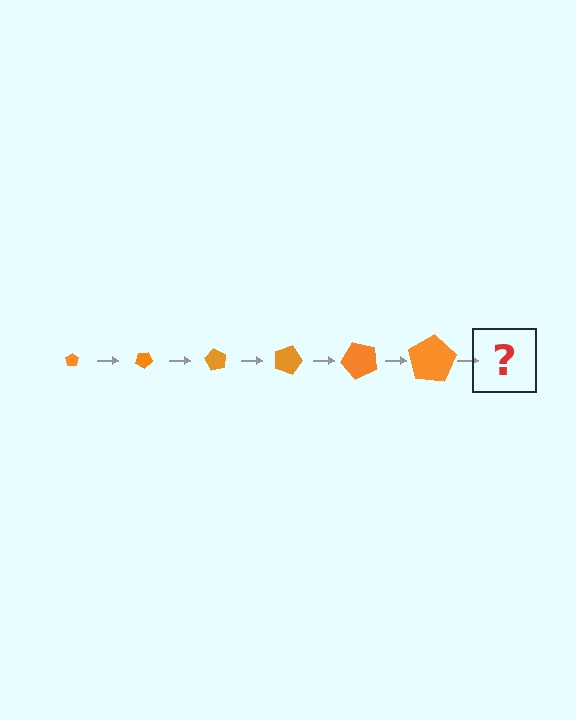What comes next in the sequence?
The next element should be a pentagon, larger than the previous one and rotated 180 degrees from the start.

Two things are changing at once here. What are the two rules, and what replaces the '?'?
The two rules are that the pentagon grows larger each step and it rotates 30 degrees each step. The '?' should be a pentagon, larger than the previous one and rotated 180 degrees from the start.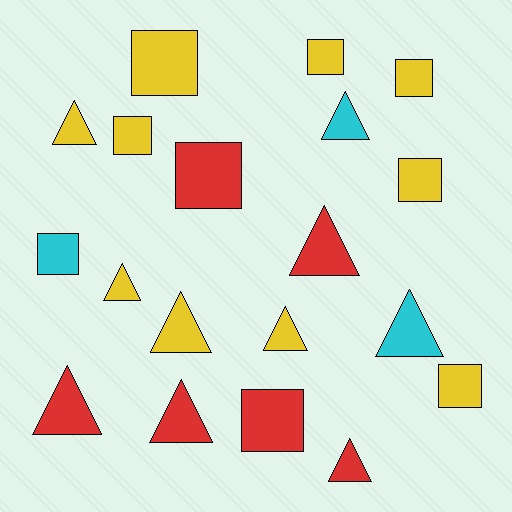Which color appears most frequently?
Yellow, with 10 objects.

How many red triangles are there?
There are 4 red triangles.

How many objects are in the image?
There are 19 objects.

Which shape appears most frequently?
Triangle, with 10 objects.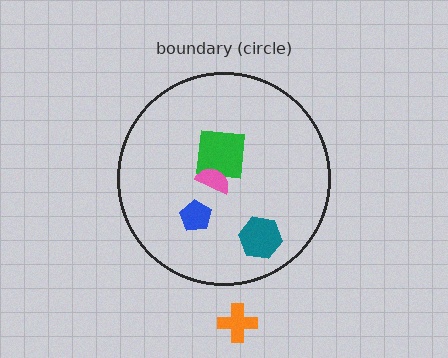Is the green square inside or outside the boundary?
Inside.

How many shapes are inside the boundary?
4 inside, 1 outside.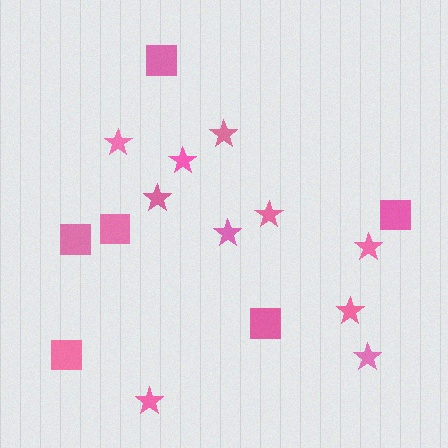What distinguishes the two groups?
There are 2 groups: one group of stars (10) and one group of squares (6).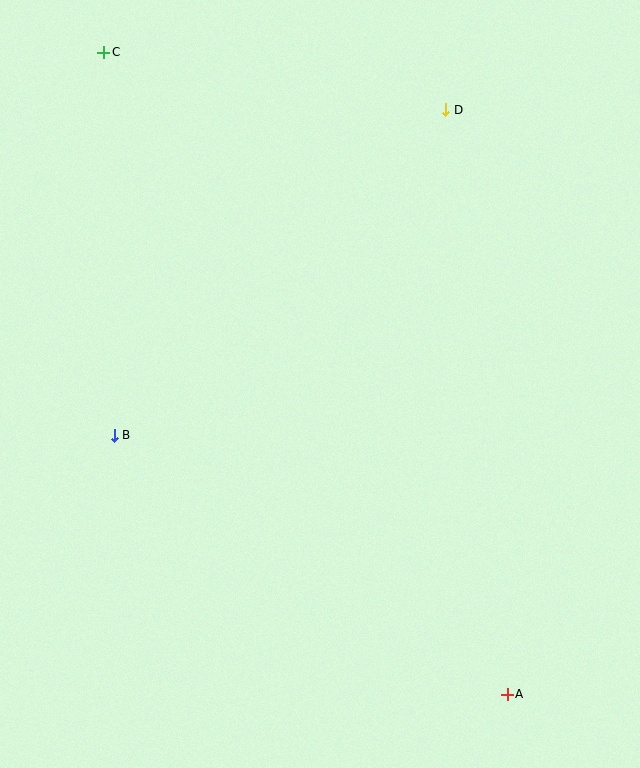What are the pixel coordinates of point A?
Point A is at (507, 694).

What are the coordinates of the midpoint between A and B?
The midpoint between A and B is at (311, 565).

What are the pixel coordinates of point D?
Point D is at (446, 110).